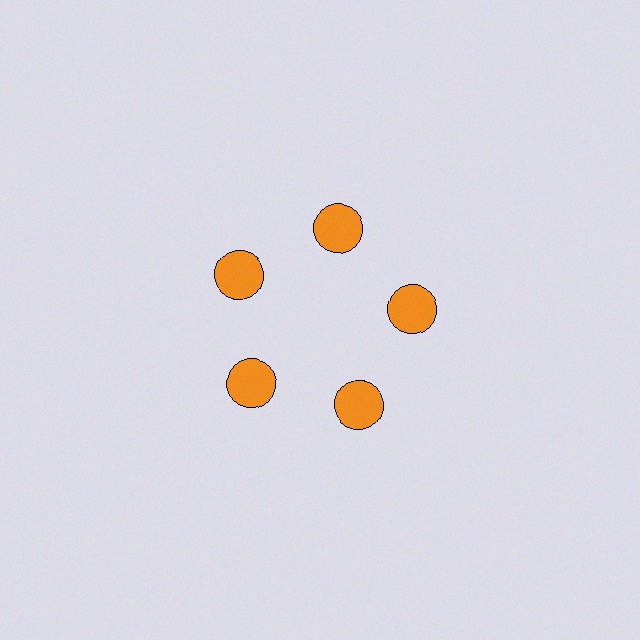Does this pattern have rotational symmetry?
Yes, this pattern has 5-fold rotational symmetry. It looks the same after rotating 72 degrees around the center.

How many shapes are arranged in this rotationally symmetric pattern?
There are 5 shapes, arranged in 5 groups of 1.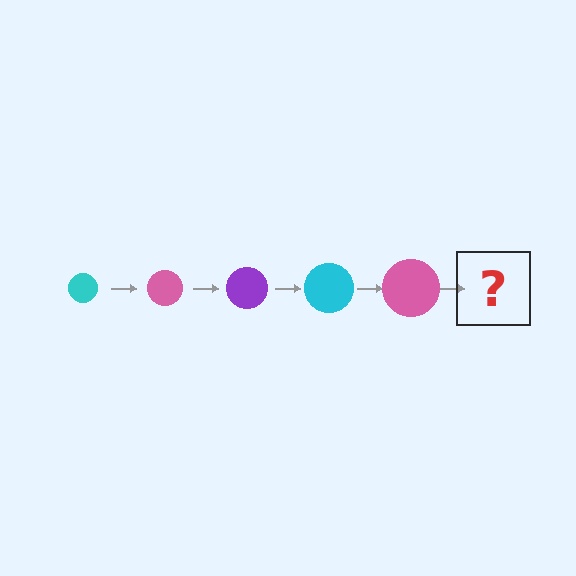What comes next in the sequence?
The next element should be a purple circle, larger than the previous one.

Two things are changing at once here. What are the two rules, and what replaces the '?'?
The two rules are that the circle grows larger each step and the color cycles through cyan, pink, and purple. The '?' should be a purple circle, larger than the previous one.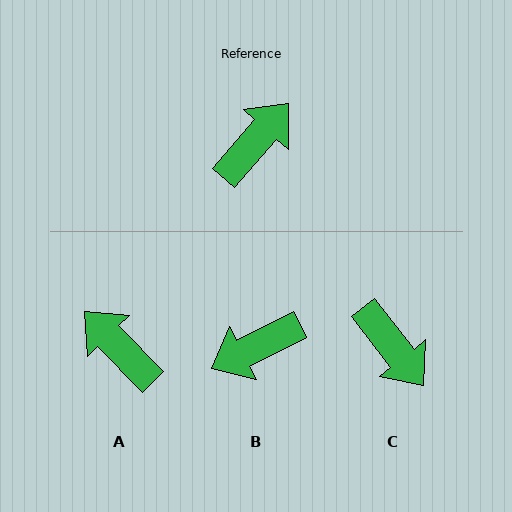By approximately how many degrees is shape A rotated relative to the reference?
Approximately 85 degrees counter-clockwise.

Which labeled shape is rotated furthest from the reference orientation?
B, about 158 degrees away.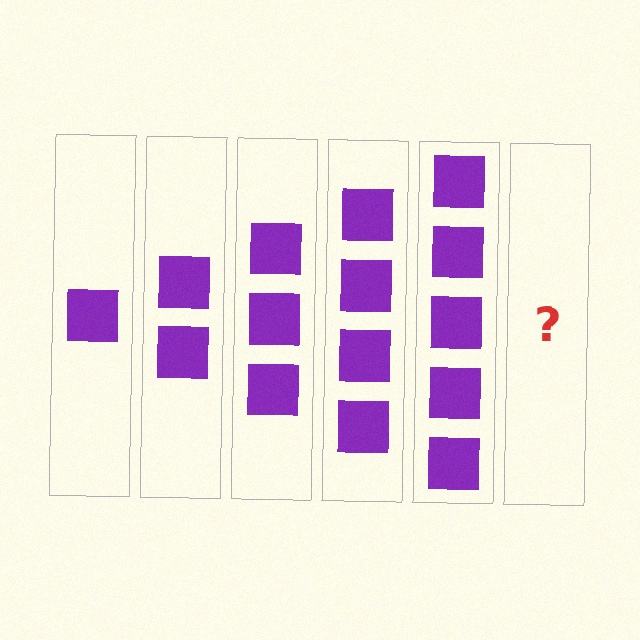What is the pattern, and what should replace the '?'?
The pattern is that each step adds one more square. The '?' should be 6 squares.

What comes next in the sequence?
The next element should be 6 squares.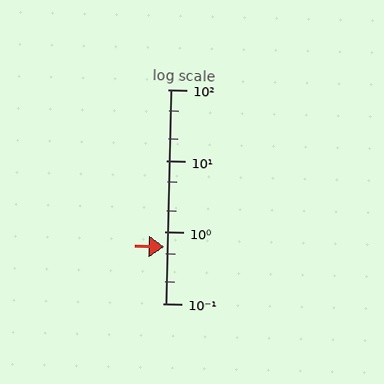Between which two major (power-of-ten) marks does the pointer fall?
The pointer is between 0.1 and 1.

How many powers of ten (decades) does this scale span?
The scale spans 3 decades, from 0.1 to 100.